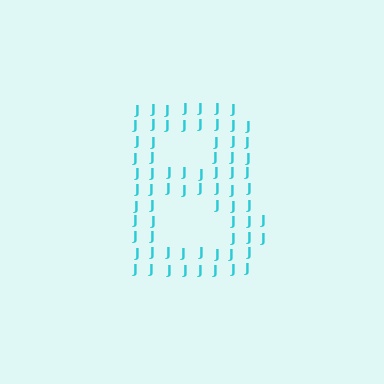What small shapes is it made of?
It is made of small letter J's.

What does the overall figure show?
The overall figure shows the letter B.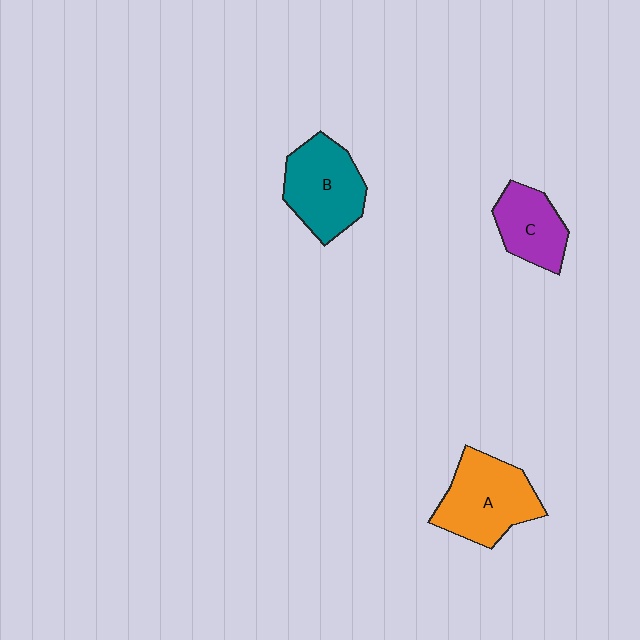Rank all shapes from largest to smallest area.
From largest to smallest: A (orange), B (teal), C (purple).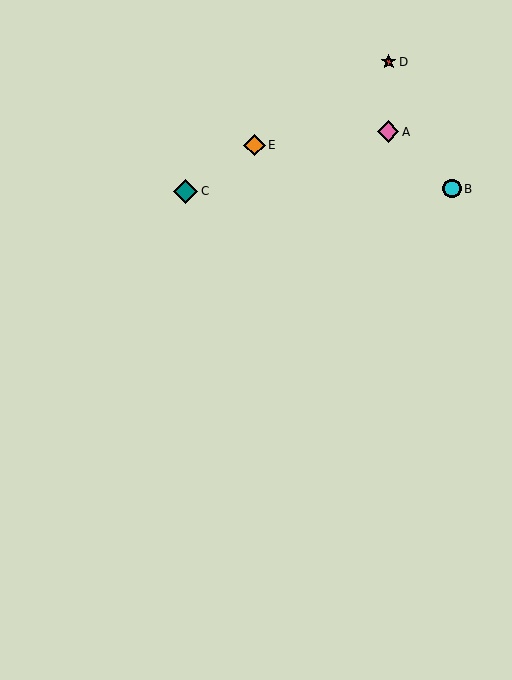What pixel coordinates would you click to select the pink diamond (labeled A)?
Click at (388, 132) to select the pink diamond A.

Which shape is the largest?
The teal diamond (labeled C) is the largest.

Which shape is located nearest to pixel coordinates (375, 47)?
The red star (labeled D) at (389, 62) is nearest to that location.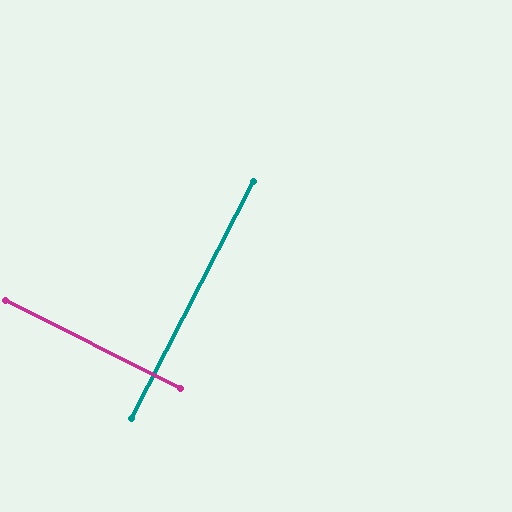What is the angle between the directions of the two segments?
Approximately 90 degrees.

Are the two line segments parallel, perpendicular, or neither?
Perpendicular — they meet at approximately 90°.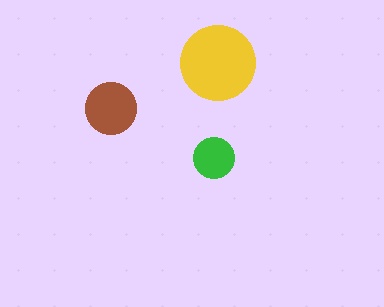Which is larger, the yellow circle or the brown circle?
The yellow one.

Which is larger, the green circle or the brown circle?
The brown one.